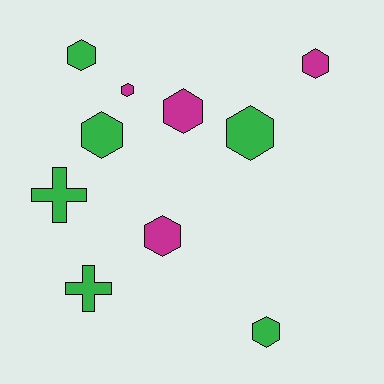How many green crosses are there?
There are 2 green crosses.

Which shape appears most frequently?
Hexagon, with 8 objects.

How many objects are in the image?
There are 10 objects.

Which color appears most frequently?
Green, with 6 objects.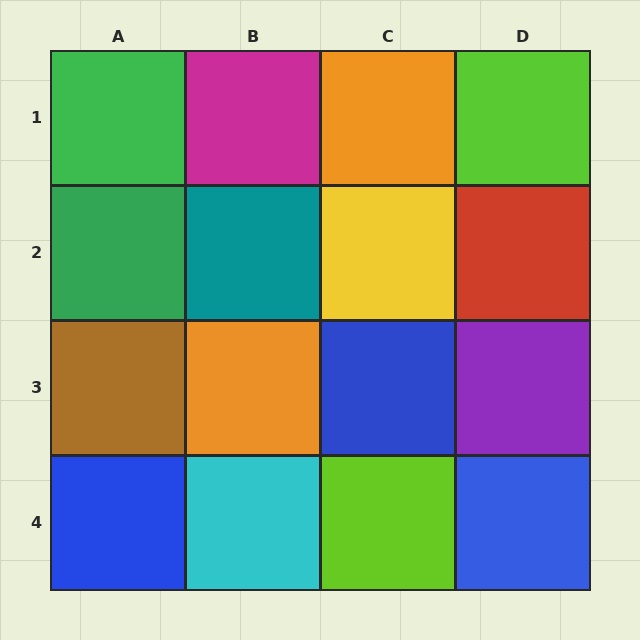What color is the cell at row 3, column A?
Brown.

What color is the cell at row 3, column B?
Orange.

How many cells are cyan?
1 cell is cyan.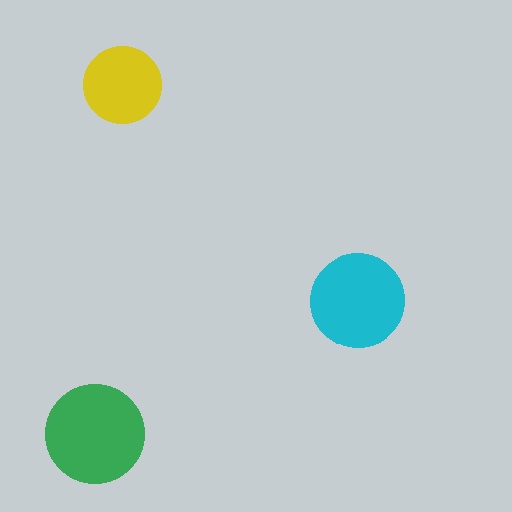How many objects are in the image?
There are 3 objects in the image.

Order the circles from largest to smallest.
the green one, the cyan one, the yellow one.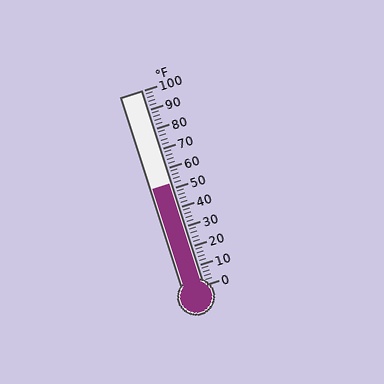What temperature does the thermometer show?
The thermometer shows approximately 52°F.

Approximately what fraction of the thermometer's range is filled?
The thermometer is filled to approximately 50% of its range.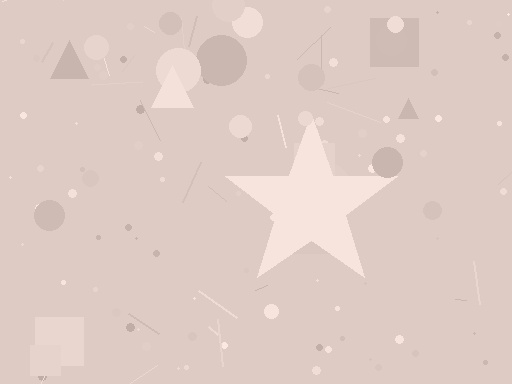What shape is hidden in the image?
A star is hidden in the image.